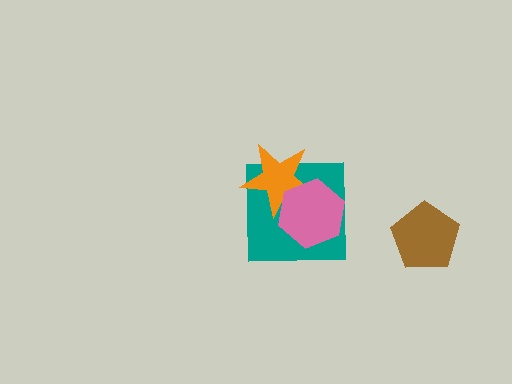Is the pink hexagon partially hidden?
No, no other shape covers it.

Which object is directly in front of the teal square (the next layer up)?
The orange star is directly in front of the teal square.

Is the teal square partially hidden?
Yes, it is partially covered by another shape.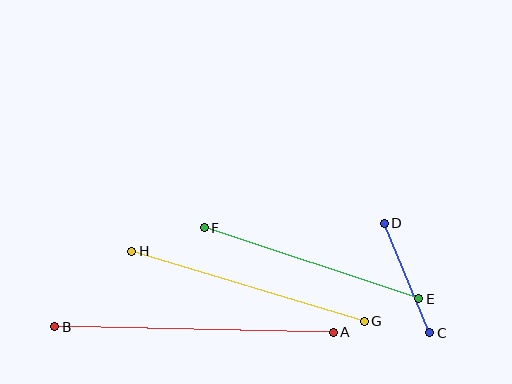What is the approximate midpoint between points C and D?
The midpoint is at approximately (407, 278) pixels.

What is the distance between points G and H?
The distance is approximately 243 pixels.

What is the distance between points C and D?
The distance is approximately 118 pixels.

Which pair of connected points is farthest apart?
Points A and B are farthest apart.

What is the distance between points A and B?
The distance is approximately 279 pixels.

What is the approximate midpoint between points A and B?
The midpoint is at approximately (194, 330) pixels.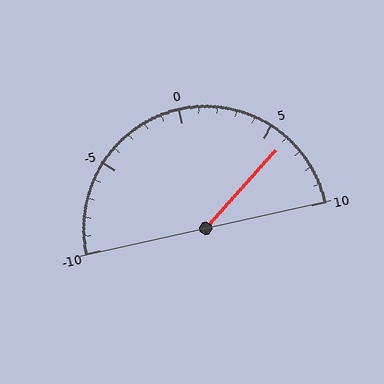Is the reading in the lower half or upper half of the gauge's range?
The reading is in the upper half of the range (-10 to 10).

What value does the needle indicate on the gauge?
The needle indicates approximately 6.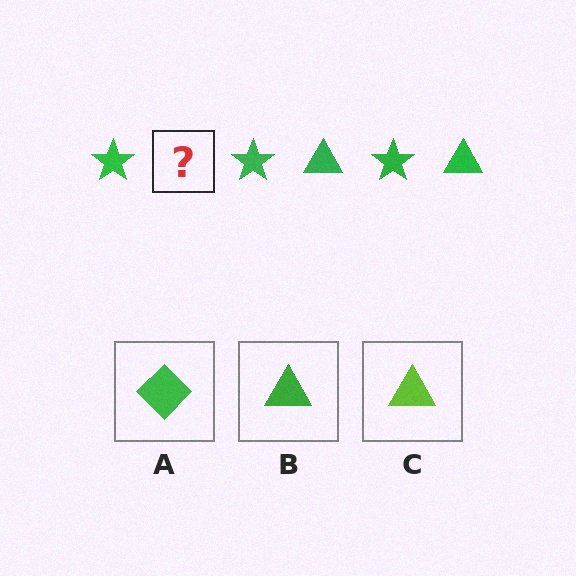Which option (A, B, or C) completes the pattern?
B.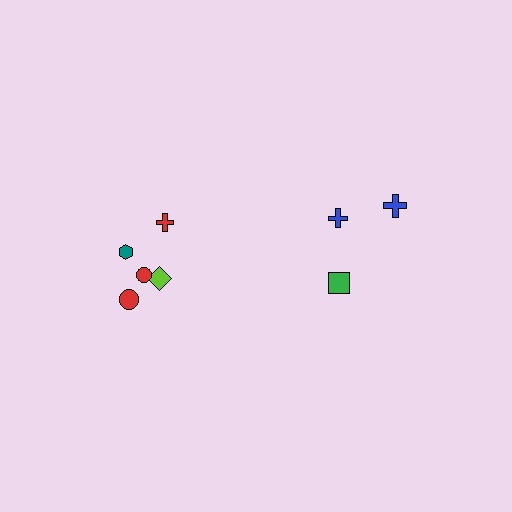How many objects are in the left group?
There are 5 objects.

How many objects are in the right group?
There are 3 objects.